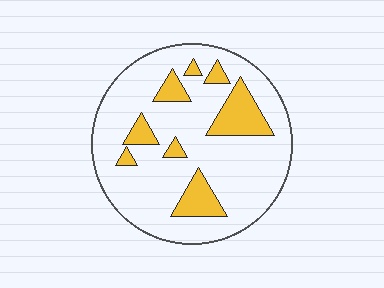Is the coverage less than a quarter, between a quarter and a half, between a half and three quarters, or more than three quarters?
Less than a quarter.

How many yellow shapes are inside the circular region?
8.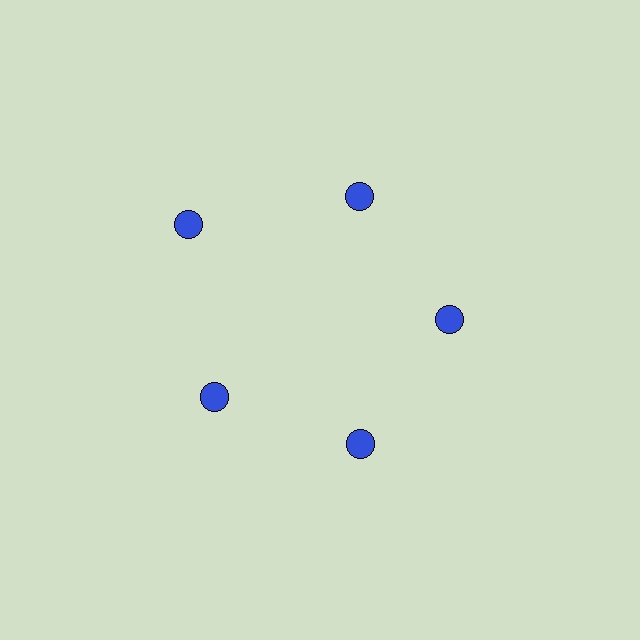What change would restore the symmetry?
The symmetry would be restored by moving it inward, back onto the ring so that all 5 circles sit at equal angles and equal distance from the center.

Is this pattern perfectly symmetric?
No. The 5 blue circles are arranged in a ring, but one element near the 10 o'clock position is pushed outward from the center, breaking the 5-fold rotational symmetry.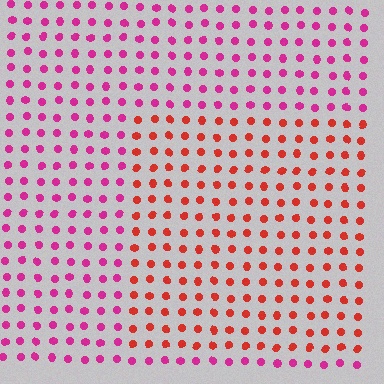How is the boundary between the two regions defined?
The boundary is defined purely by a slight shift in hue (about 41 degrees). Spacing, size, and orientation are identical on both sides.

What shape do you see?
I see a rectangle.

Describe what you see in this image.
The image is filled with small magenta elements in a uniform arrangement. A rectangle-shaped region is visible where the elements are tinted to a slightly different hue, forming a subtle color boundary.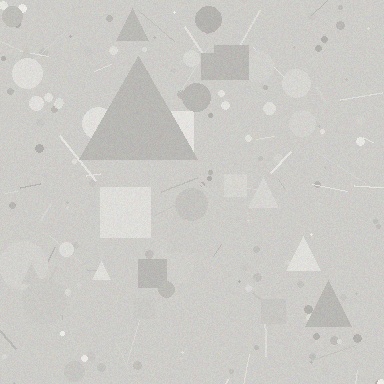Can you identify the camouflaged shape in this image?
The camouflaged shape is a triangle.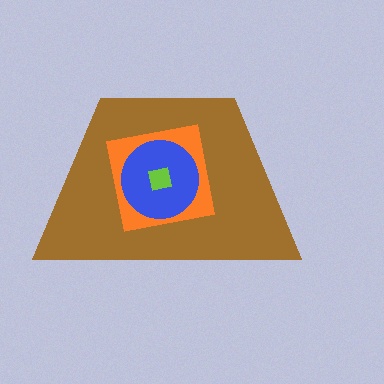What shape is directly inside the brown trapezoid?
The orange square.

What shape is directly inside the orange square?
The blue circle.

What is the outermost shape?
The brown trapezoid.